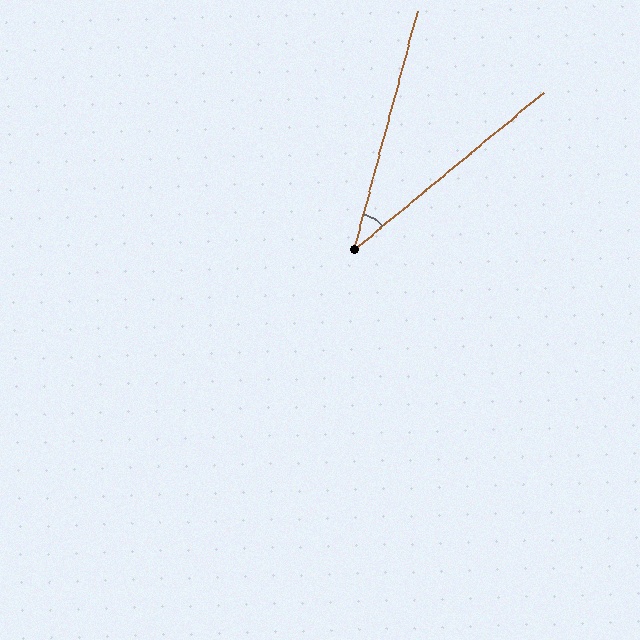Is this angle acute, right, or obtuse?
It is acute.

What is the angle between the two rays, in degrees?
Approximately 35 degrees.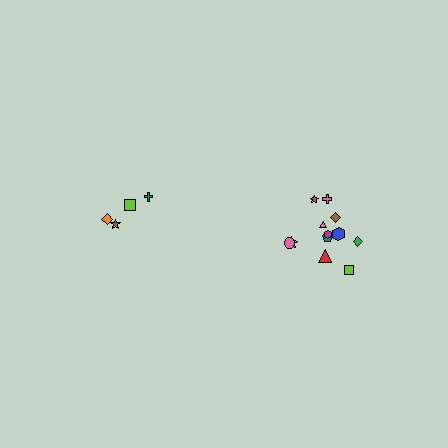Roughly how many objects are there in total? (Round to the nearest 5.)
Roughly 15 objects in total.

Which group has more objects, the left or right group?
The right group.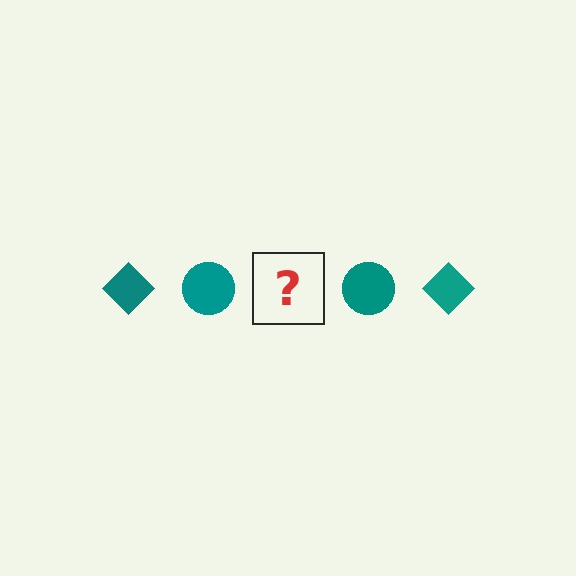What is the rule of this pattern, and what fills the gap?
The rule is that the pattern cycles through diamond, circle shapes in teal. The gap should be filled with a teal diamond.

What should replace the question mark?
The question mark should be replaced with a teal diamond.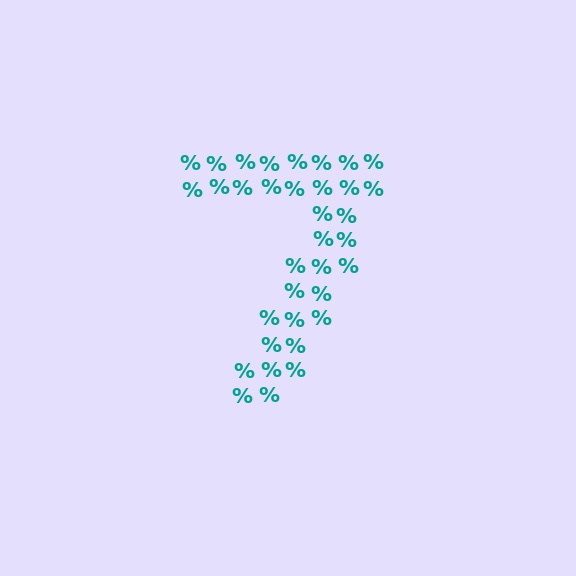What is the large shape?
The large shape is the digit 7.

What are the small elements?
The small elements are percent signs.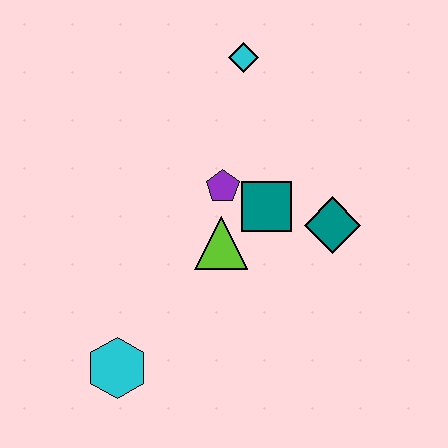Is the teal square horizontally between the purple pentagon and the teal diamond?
Yes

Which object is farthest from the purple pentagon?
The cyan hexagon is farthest from the purple pentagon.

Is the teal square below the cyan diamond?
Yes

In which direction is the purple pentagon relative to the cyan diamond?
The purple pentagon is below the cyan diamond.